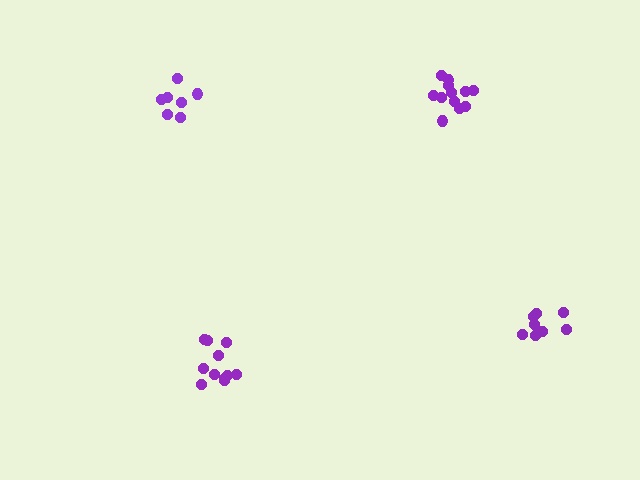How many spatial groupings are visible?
There are 4 spatial groupings.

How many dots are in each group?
Group 1: 7 dots, Group 2: 8 dots, Group 3: 11 dots, Group 4: 12 dots (38 total).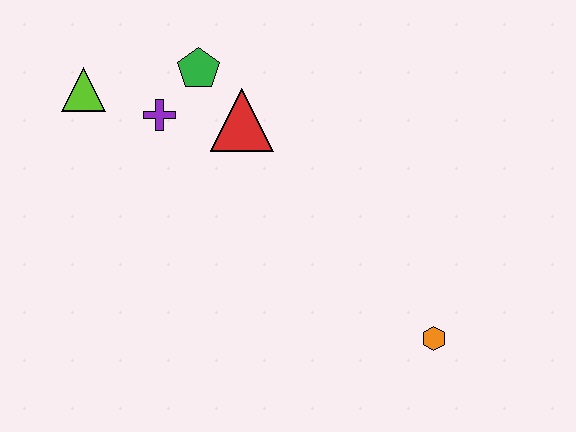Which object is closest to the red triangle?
The green pentagon is closest to the red triangle.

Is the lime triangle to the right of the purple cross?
No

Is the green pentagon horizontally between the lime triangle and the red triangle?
Yes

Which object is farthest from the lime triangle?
The orange hexagon is farthest from the lime triangle.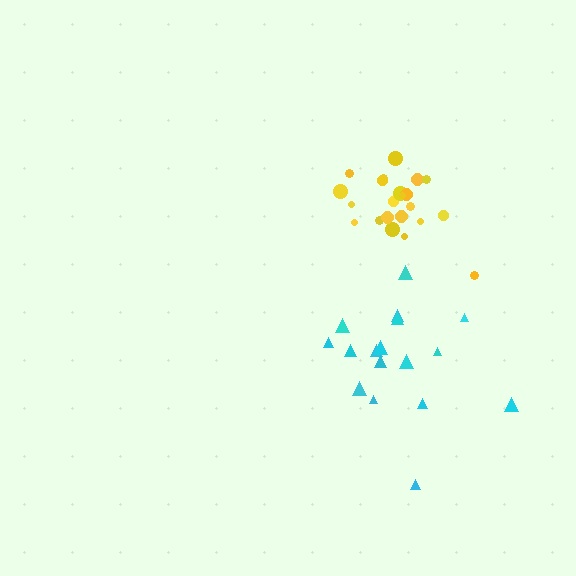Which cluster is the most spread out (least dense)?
Cyan.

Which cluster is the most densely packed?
Yellow.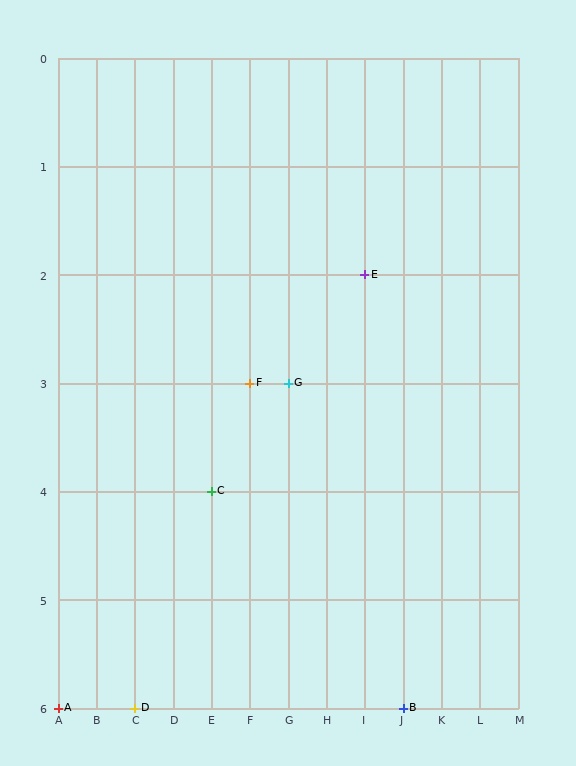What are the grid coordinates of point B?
Point B is at grid coordinates (J, 6).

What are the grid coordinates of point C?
Point C is at grid coordinates (E, 4).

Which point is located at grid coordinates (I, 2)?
Point E is at (I, 2).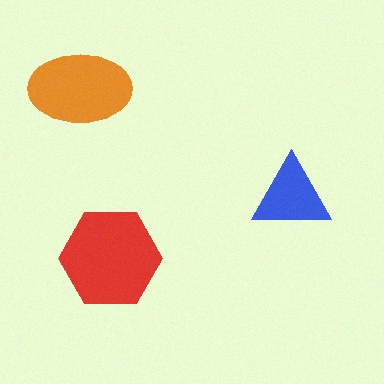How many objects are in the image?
There are 3 objects in the image.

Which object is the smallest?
The blue triangle.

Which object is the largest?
The red hexagon.